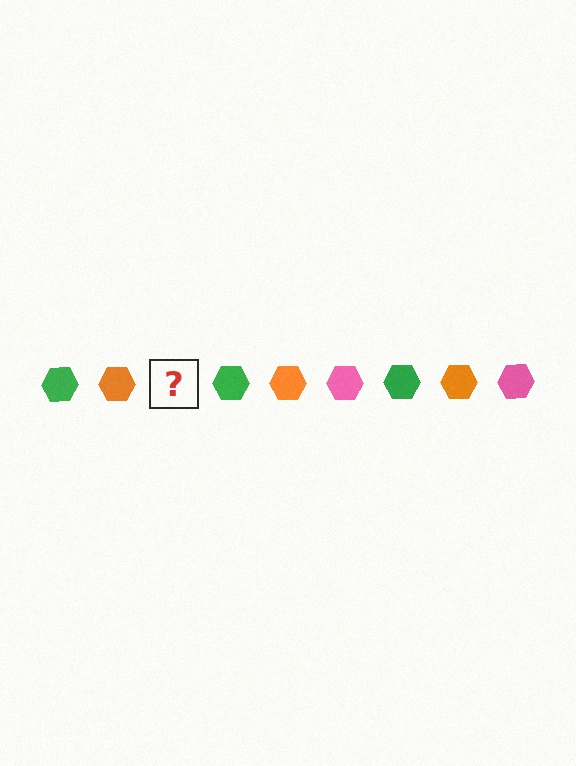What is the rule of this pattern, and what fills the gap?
The rule is that the pattern cycles through green, orange, pink hexagons. The gap should be filled with a pink hexagon.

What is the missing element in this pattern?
The missing element is a pink hexagon.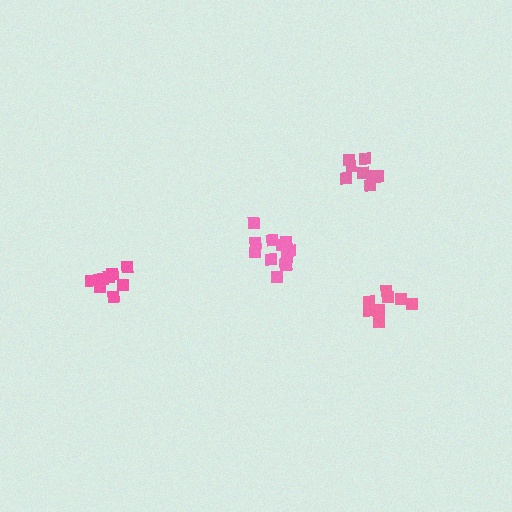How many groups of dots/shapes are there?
There are 4 groups.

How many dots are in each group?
Group 1: 12 dots, Group 2: 10 dots, Group 3: 8 dots, Group 4: 8 dots (38 total).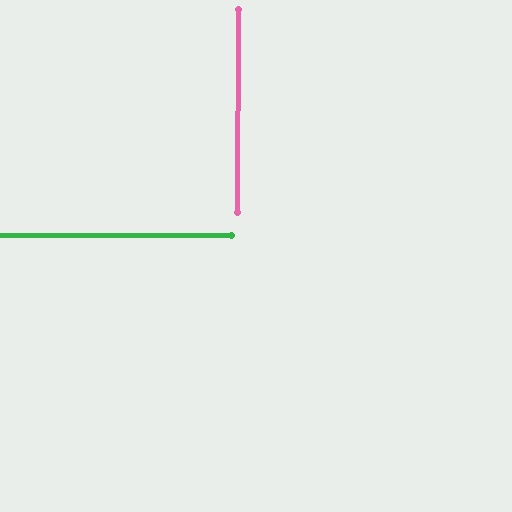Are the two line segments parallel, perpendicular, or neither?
Perpendicular — they meet at approximately 90°.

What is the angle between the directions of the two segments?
Approximately 90 degrees.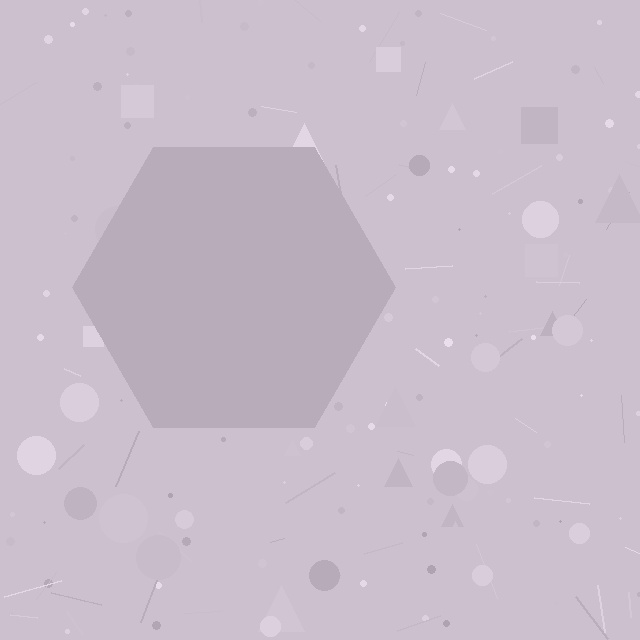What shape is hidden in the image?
A hexagon is hidden in the image.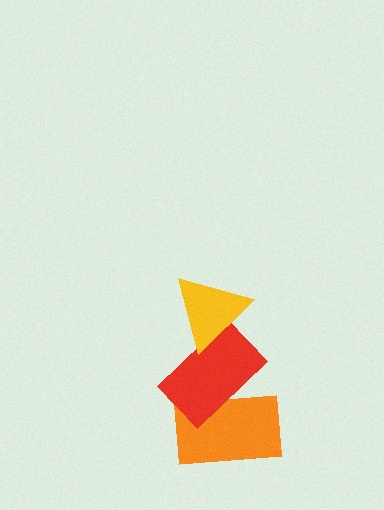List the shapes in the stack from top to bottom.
From top to bottom: the yellow triangle, the red rectangle, the orange rectangle.